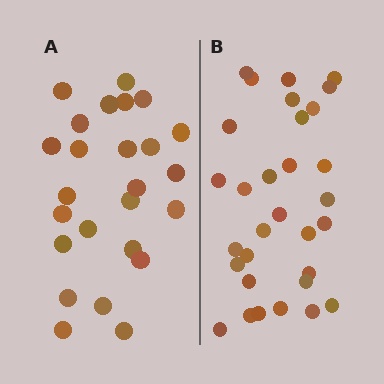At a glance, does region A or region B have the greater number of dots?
Region B (the right region) has more dots.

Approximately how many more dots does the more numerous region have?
Region B has about 6 more dots than region A.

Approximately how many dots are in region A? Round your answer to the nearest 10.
About 20 dots. (The exact count is 25, which rounds to 20.)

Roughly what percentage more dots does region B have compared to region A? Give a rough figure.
About 25% more.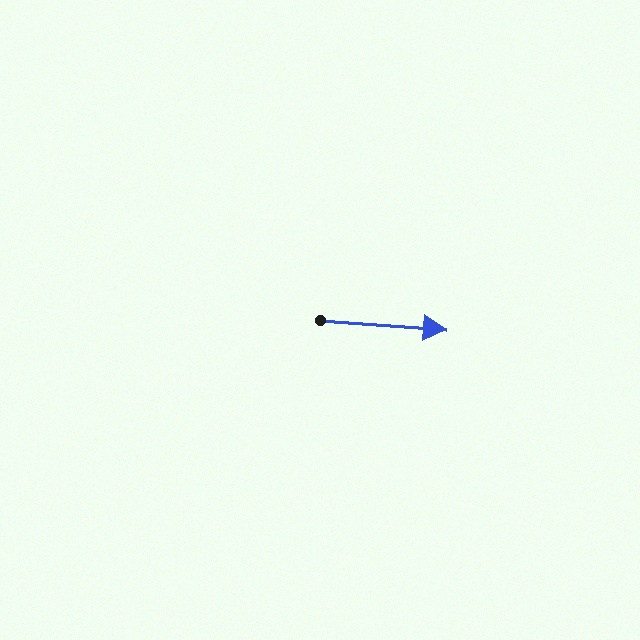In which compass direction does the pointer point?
East.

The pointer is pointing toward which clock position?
Roughly 3 o'clock.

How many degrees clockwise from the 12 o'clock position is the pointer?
Approximately 94 degrees.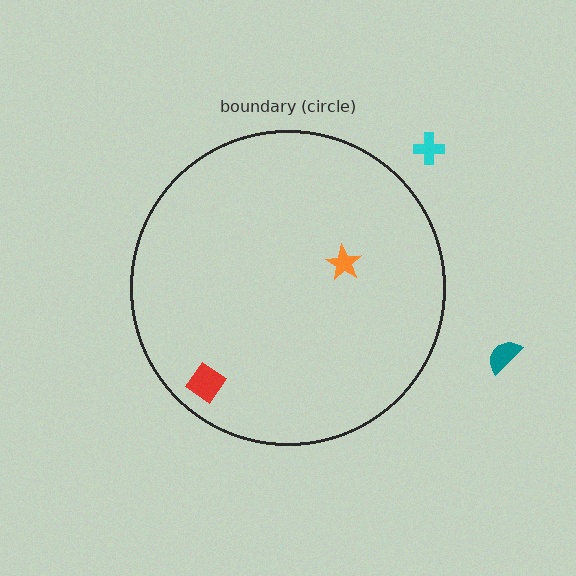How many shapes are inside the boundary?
2 inside, 2 outside.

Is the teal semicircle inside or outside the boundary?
Outside.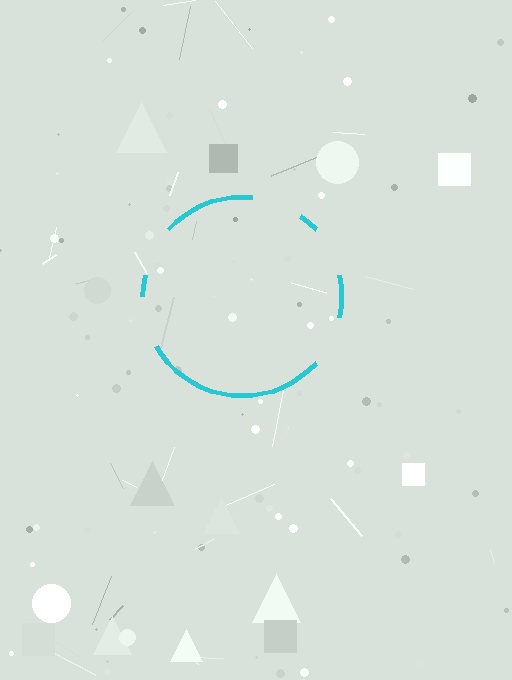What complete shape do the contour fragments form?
The contour fragments form a circle.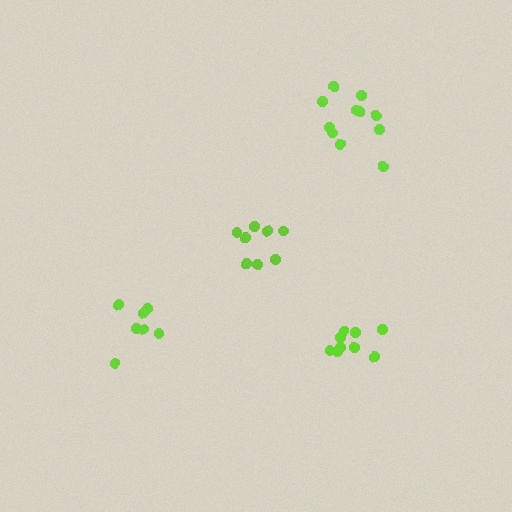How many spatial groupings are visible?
There are 4 spatial groupings.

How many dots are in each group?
Group 1: 9 dots, Group 2: 8 dots, Group 3: 7 dots, Group 4: 11 dots (35 total).